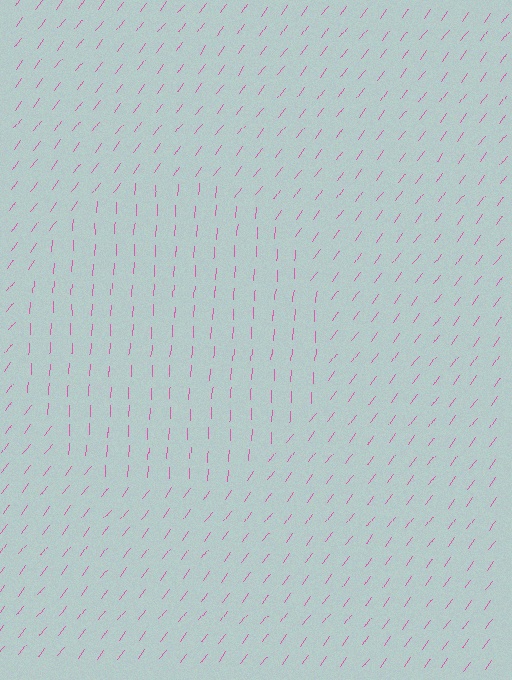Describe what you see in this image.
The image is filled with small pink line segments. A circle region in the image has lines oriented differently from the surrounding lines, creating a visible texture boundary.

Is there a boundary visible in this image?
Yes, there is a texture boundary formed by a change in line orientation.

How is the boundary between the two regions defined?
The boundary is defined purely by a change in line orientation (approximately 34 degrees difference). All lines are the same color and thickness.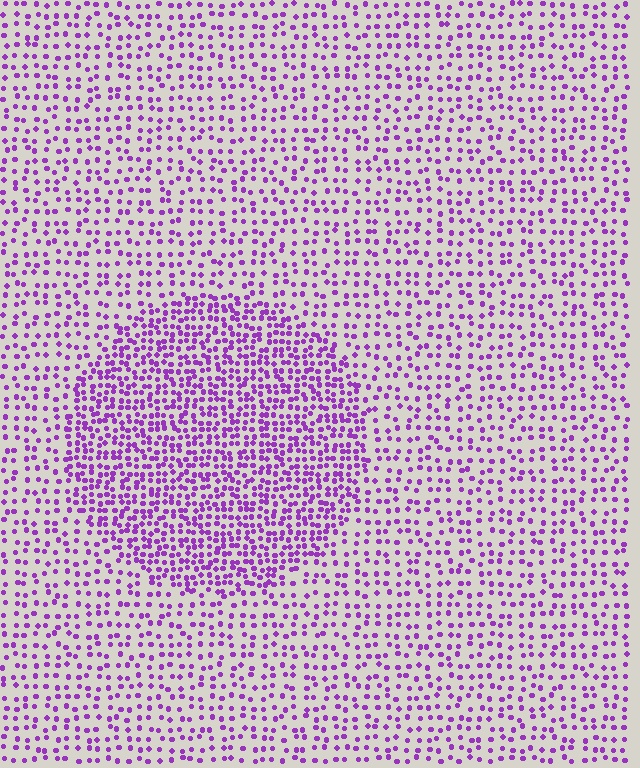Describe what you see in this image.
The image contains small purple elements arranged at two different densities. A circle-shaped region is visible where the elements are more densely packed than the surrounding area.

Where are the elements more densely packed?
The elements are more densely packed inside the circle boundary.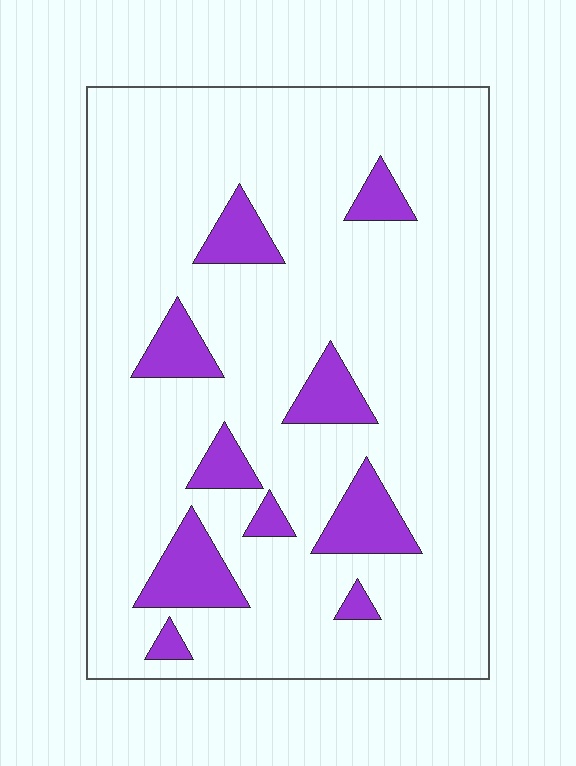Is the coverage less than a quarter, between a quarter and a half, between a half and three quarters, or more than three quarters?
Less than a quarter.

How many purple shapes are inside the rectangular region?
10.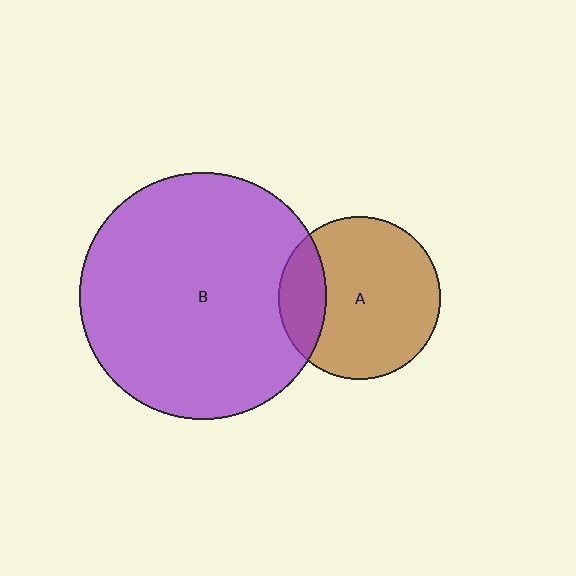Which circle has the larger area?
Circle B (purple).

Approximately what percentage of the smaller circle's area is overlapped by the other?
Approximately 20%.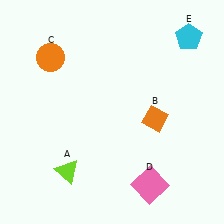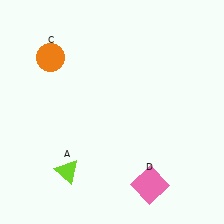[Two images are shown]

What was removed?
The cyan pentagon (E), the orange diamond (B) were removed in Image 2.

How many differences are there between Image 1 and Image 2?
There are 2 differences between the two images.